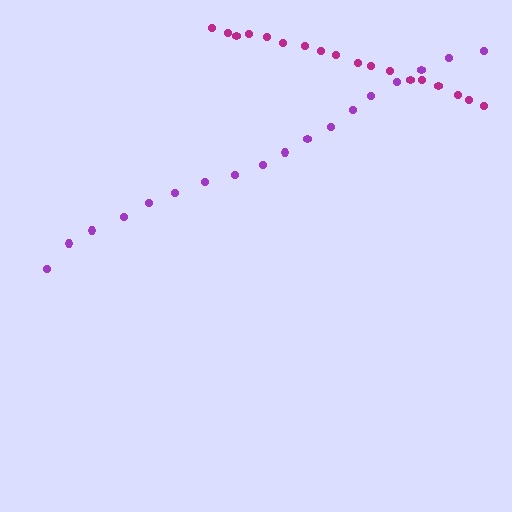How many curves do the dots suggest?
There are 2 distinct paths.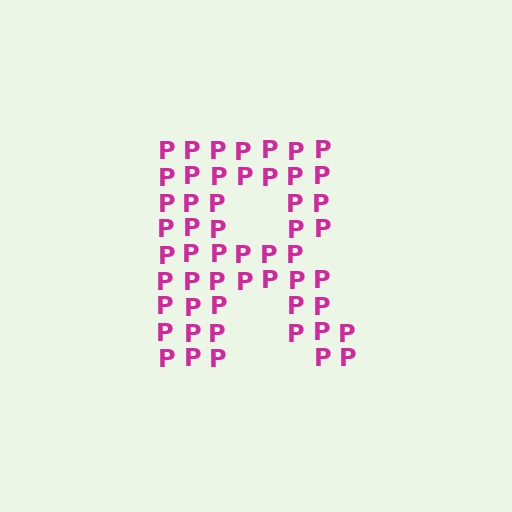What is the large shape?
The large shape is the letter R.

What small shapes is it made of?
It is made of small letter P's.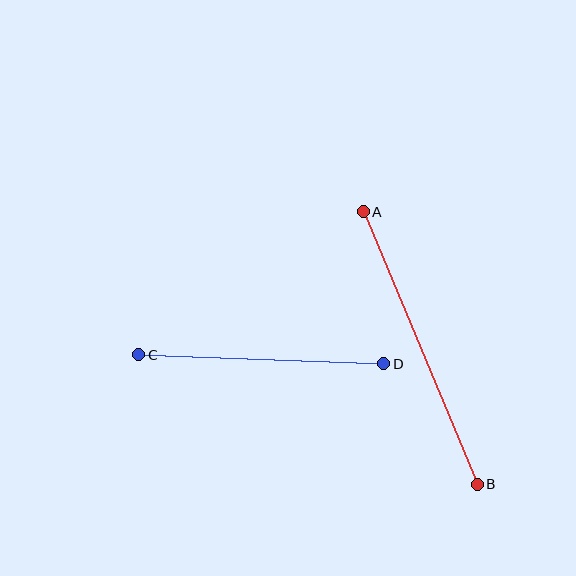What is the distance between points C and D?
The distance is approximately 245 pixels.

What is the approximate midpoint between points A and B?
The midpoint is at approximately (420, 348) pixels.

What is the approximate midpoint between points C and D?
The midpoint is at approximately (261, 359) pixels.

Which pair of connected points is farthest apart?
Points A and B are farthest apart.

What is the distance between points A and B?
The distance is approximately 295 pixels.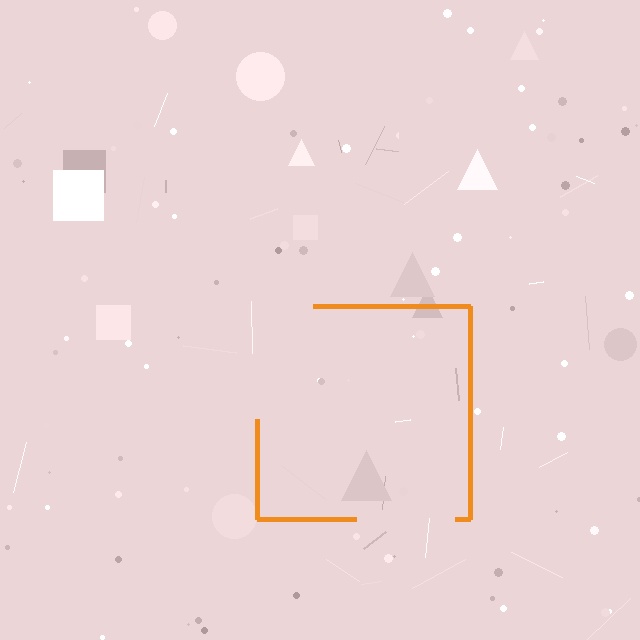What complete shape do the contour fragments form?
The contour fragments form a square.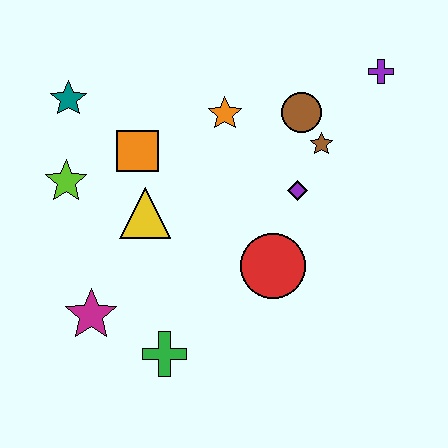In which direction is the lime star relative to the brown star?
The lime star is to the left of the brown star.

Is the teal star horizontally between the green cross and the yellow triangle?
No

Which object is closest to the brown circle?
The brown star is closest to the brown circle.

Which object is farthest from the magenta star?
The purple cross is farthest from the magenta star.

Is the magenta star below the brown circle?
Yes